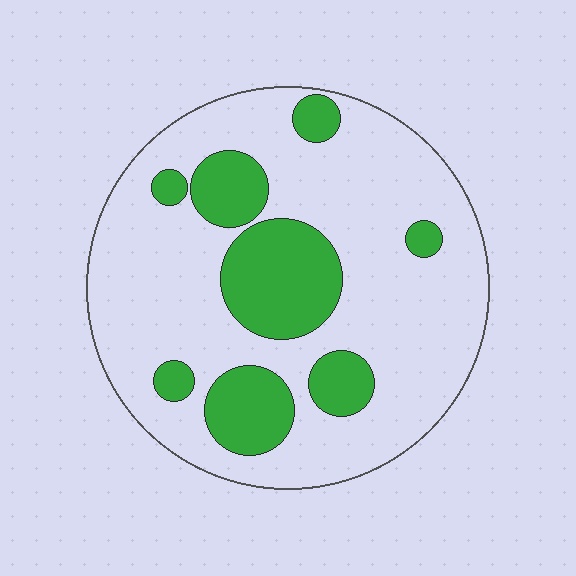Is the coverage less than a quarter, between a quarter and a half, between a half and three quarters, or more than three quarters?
Between a quarter and a half.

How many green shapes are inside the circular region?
8.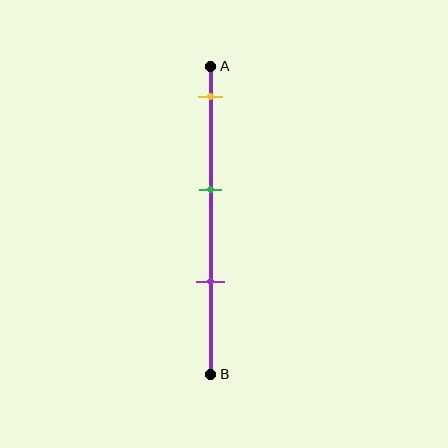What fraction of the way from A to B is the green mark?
The green mark is approximately 40% (0.4) of the way from A to B.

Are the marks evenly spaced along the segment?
Yes, the marks are approximately evenly spaced.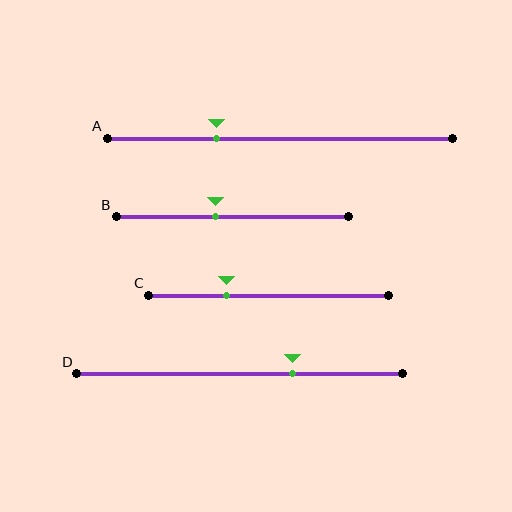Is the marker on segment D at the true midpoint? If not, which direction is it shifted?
No, the marker on segment D is shifted to the right by about 16% of the segment length.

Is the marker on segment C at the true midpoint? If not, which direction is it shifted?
No, the marker on segment C is shifted to the left by about 18% of the segment length.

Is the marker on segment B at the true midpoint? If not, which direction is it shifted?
No, the marker on segment B is shifted to the left by about 7% of the segment length.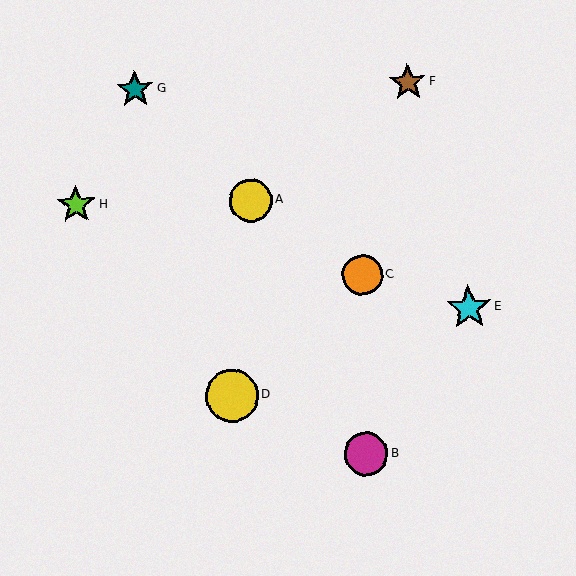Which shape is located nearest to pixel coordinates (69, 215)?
The lime star (labeled H) at (76, 205) is nearest to that location.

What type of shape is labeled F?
Shape F is a brown star.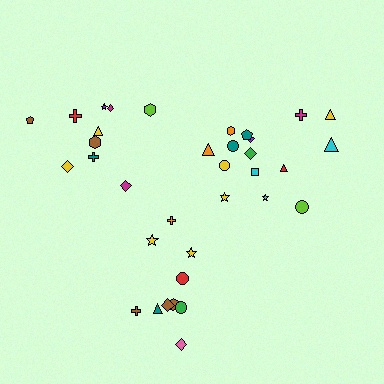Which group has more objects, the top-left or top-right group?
The top-right group.